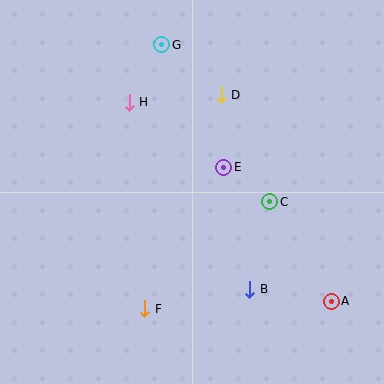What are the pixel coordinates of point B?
Point B is at (250, 289).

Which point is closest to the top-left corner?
Point H is closest to the top-left corner.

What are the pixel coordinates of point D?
Point D is at (221, 95).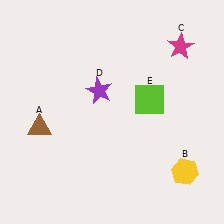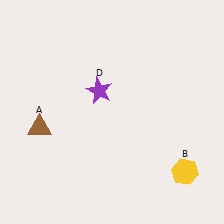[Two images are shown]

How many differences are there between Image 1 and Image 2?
There are 2 differences between the two images.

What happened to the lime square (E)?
The lime square (E) was removed in Image 2. It was in the top-right area of Image 1.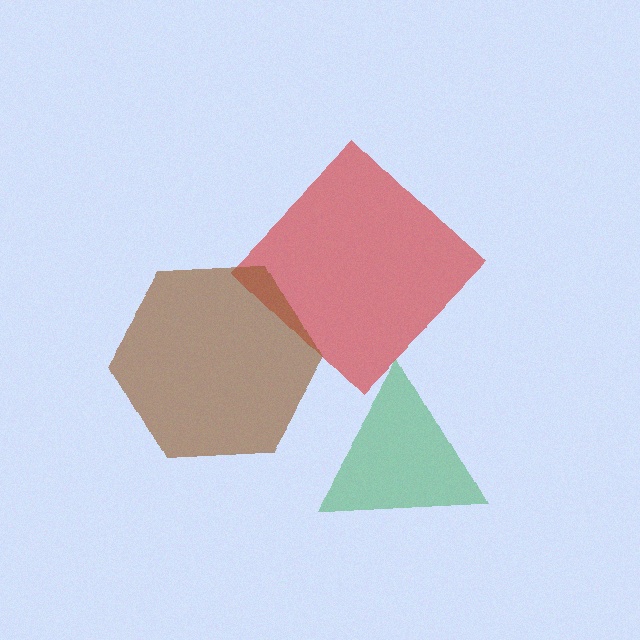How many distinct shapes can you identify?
There are 3 distinct shapes: a green triangle, a red diamond, a brown hexagon.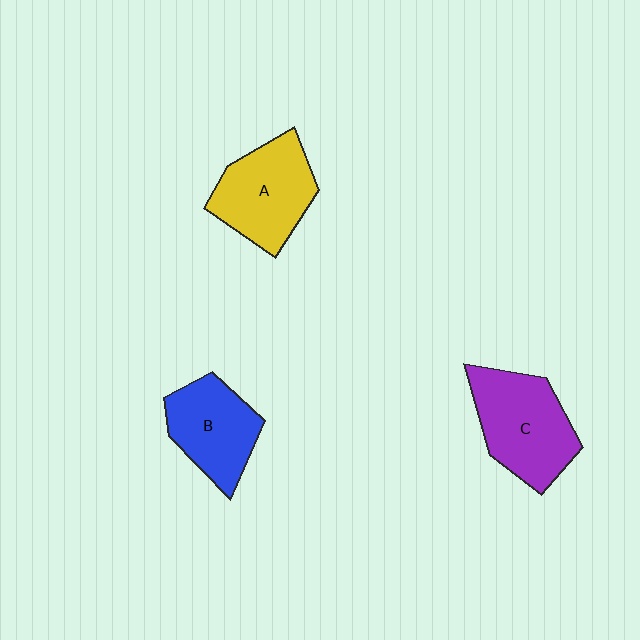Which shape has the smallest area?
Shape B (blue).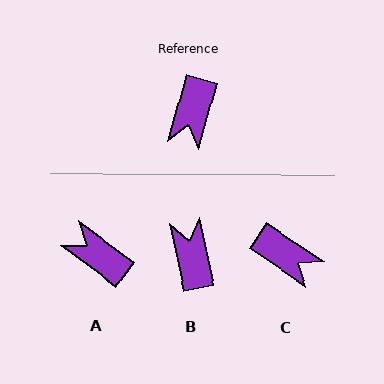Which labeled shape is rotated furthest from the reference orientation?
B, about 153 degrees away.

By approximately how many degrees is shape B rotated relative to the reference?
Approximately 153 degrees clockwise.